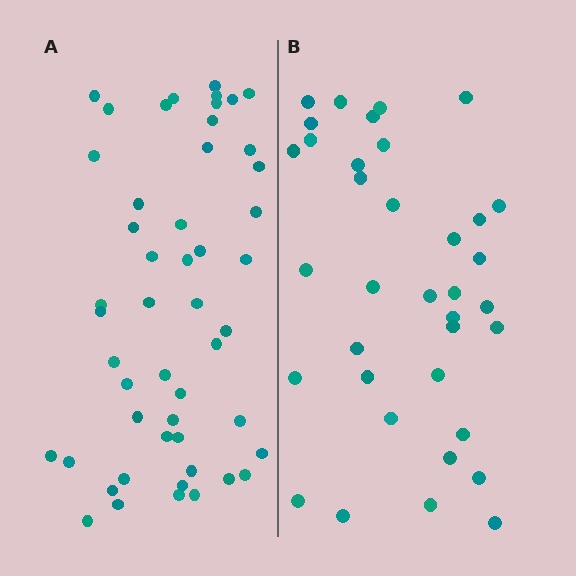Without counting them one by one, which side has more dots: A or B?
Region A (the left region) has more dots.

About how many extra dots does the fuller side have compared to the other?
Region A has approximately 15 more dots than region B.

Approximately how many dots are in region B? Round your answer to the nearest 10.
About 40 dots. (The exact count is 36, which rounds to 40.)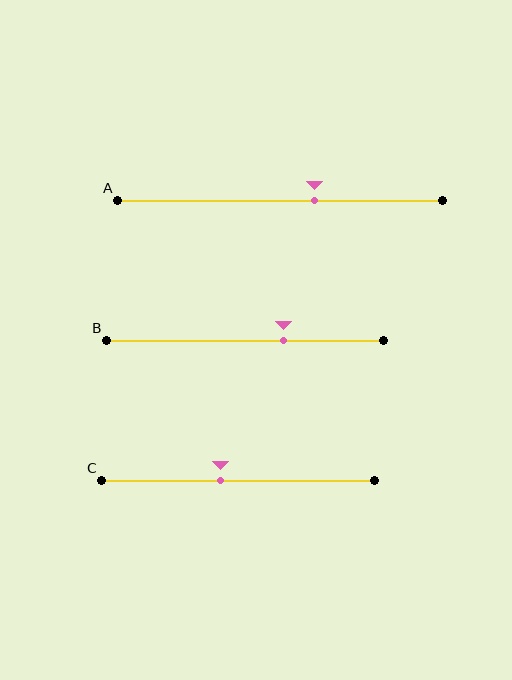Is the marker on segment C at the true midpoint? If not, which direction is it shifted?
No, the marker on segment C is shifted to the left by about 7% of the segment length.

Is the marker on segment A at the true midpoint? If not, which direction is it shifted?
No, the marker on segment A is shifted to the right by about 11% of the segment length.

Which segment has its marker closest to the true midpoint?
Segment C has its marker closest to the true midpoint.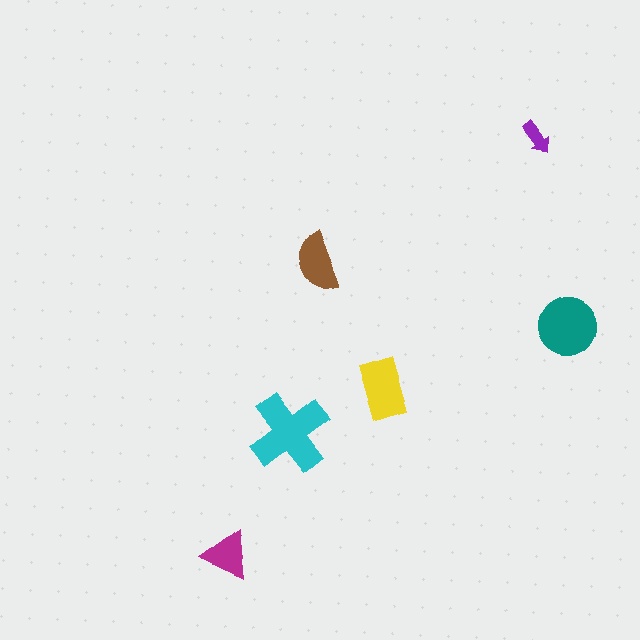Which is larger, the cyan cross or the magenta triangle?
The cyan cross.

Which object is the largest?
The cyan cross.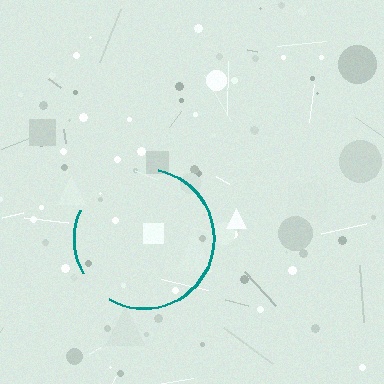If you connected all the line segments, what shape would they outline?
They would outline a circle.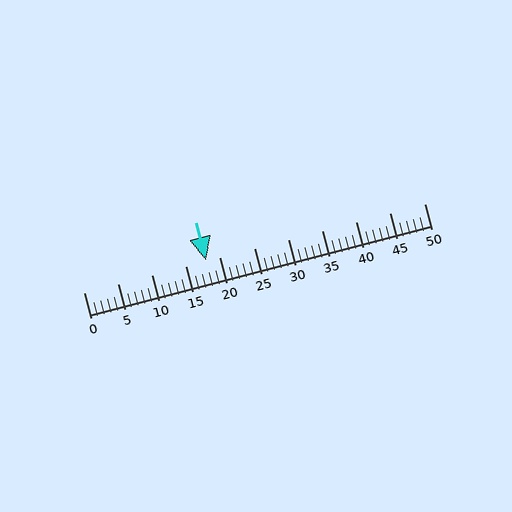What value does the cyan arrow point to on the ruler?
The cyan arrow points to approximately 18.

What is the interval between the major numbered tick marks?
The major tick marks are spaced 5 units apart.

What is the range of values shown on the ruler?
The ruler shows values from 0 to 50.